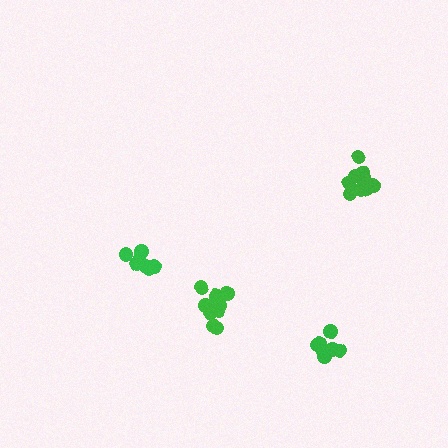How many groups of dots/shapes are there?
There are 4 groups.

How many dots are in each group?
Group 1: 9 dots, Group 2: 10 dots, Group 3: 7 dots, Group 4: 8 dots (34 total).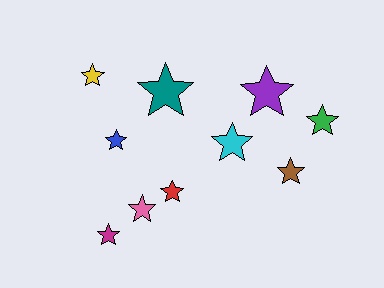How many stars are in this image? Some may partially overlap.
There are 10 stars.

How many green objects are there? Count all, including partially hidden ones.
There is 1 green object.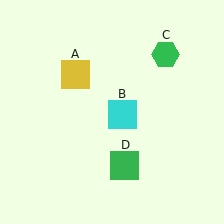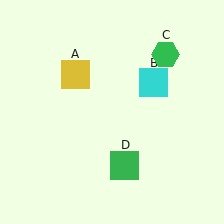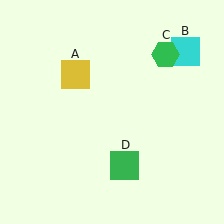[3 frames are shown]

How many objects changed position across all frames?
1 object changed position: cyan square (object B).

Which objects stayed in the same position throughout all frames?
Yellow square (object A) and green hexagon (object C) and green square (object D) remained stationary.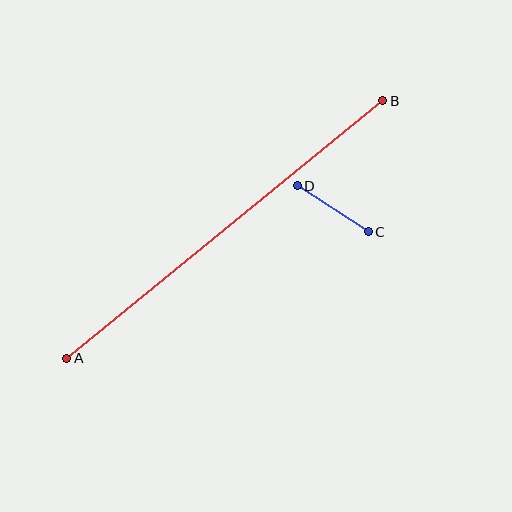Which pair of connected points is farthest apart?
Points A and B are farthest apart.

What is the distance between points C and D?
The distance is approximately 85 pixels.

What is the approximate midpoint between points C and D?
The midpoint is at approximately (333, 209) pixels.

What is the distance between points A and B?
The distance is approximately 407 pixels.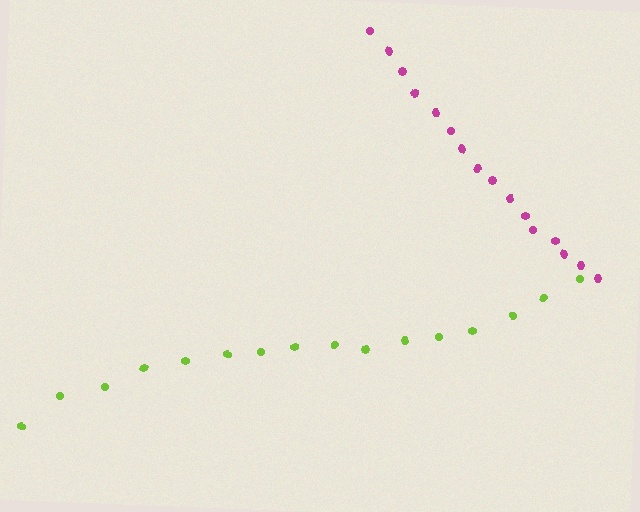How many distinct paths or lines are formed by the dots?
There are 2 distinct paths.